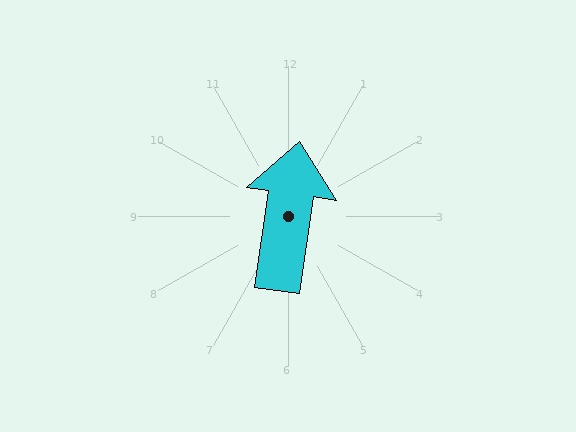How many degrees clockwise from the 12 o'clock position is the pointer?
Approximately 8 degrees.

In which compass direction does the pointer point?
North.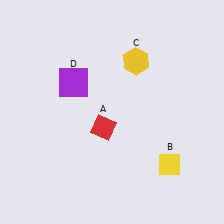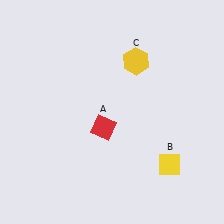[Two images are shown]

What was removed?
The purple square (D) was removed in Image 2.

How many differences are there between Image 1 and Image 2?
There is 1 difference between the two images.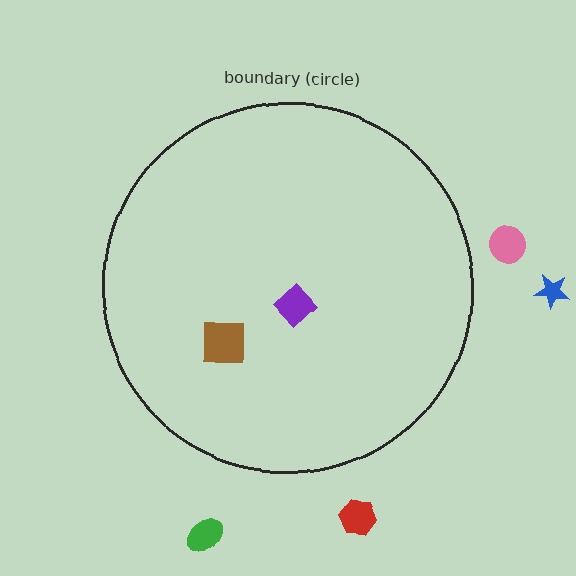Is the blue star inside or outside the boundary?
Outside.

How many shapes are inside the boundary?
2 inside, 4 outside.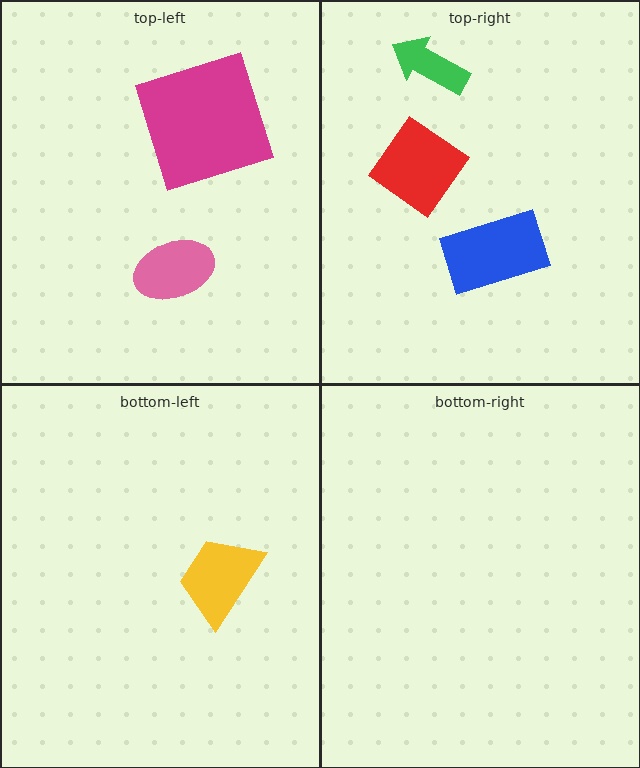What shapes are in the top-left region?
The magenta square, the pink ellipse.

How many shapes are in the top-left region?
2.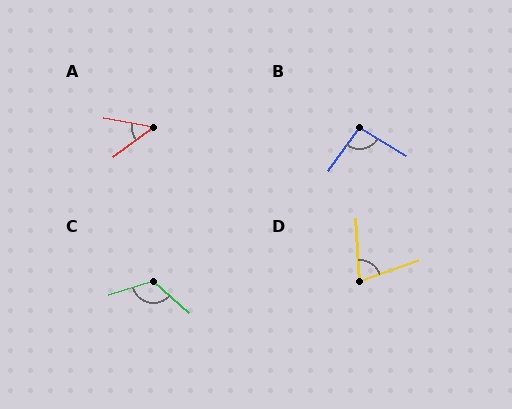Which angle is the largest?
C, at approximately 122 degrees.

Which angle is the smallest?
A, at approximately 47 degrees.